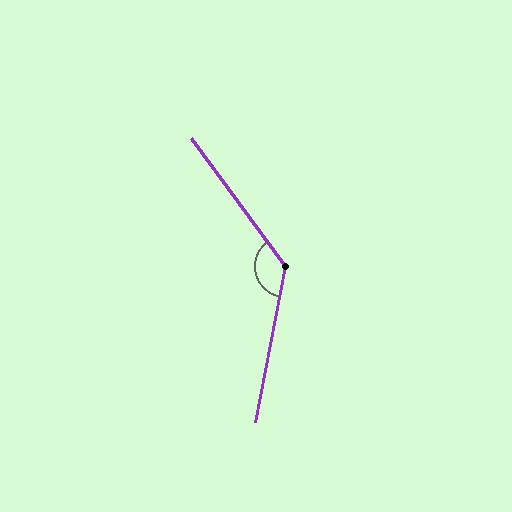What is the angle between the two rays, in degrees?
Approximately 133 degrees.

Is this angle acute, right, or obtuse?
It is obtuse.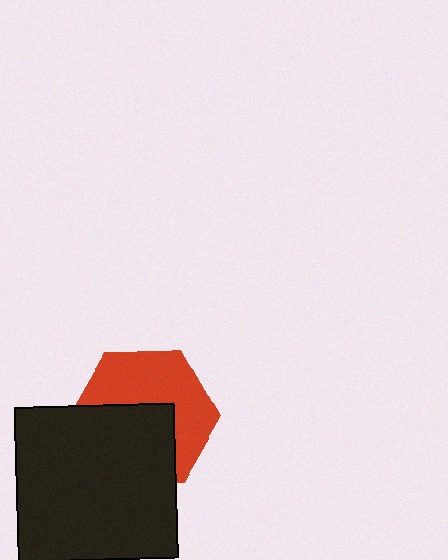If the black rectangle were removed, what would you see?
You would see the complete red hexagon.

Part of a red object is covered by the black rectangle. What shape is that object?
It is a hexagon.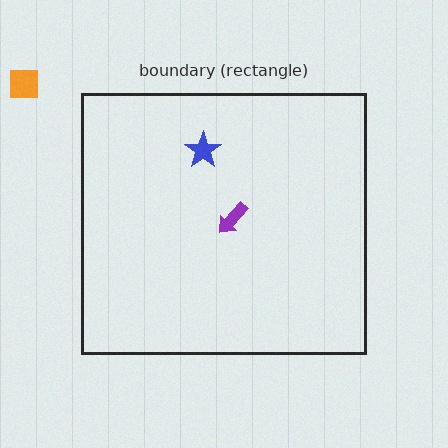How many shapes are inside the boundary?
2 inside, 1 outside.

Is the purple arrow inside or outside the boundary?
Inside.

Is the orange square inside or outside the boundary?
Outside.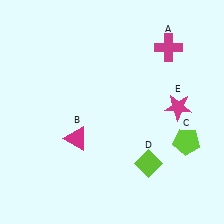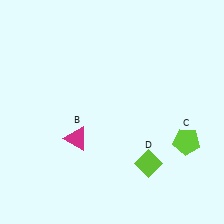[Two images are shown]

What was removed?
The magenta star (E), the magenta cross (A) were removed in Image 2.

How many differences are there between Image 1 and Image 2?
There are 2 differences between the two images.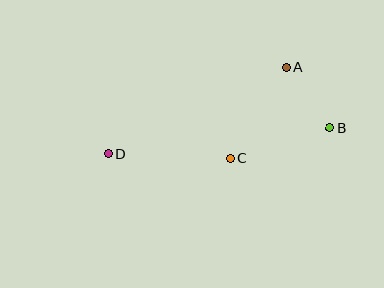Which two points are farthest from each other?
Points B and D are farthest from each other.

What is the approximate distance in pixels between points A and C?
The distance between A and C is approximately 107 pixels.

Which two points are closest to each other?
Points A and B are closest to each other.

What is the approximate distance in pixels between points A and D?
The distance between A and D is approximately 198 pixels.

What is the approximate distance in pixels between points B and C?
The distance between B and C is approximately 103 pixels.